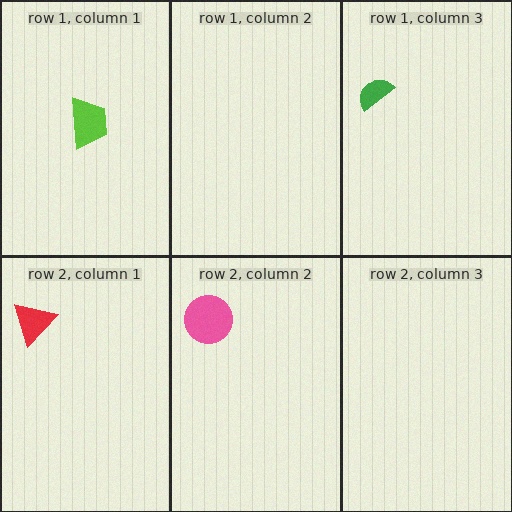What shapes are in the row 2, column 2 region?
The pink circle.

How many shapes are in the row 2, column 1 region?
1.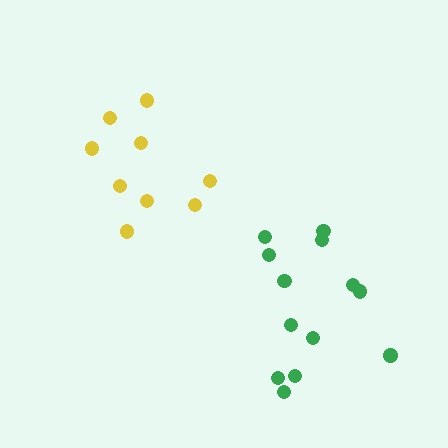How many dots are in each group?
Group 1: 13 dots, Group 2: 9 dots (22 total).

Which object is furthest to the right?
The green cluster is rightmost.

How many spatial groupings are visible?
There are 2 spatial groupings.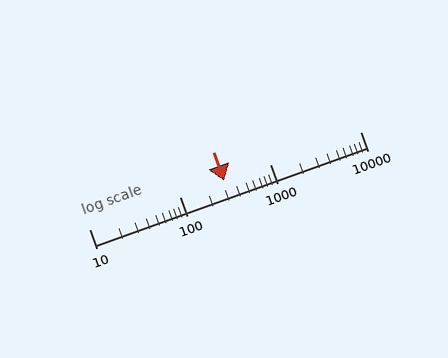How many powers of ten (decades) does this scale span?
The scale spans 3 decades, from 10 to 10000.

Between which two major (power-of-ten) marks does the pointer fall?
The pointer is between 100 and 1000.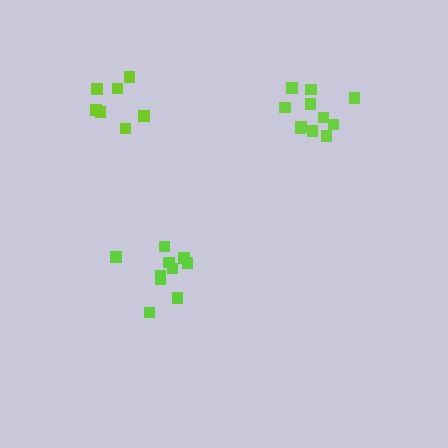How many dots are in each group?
Group 1: 11 dots, Group 2: 10 dots, Group 3: 7 dots (28 total).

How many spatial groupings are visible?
There are 3 spatial groupings.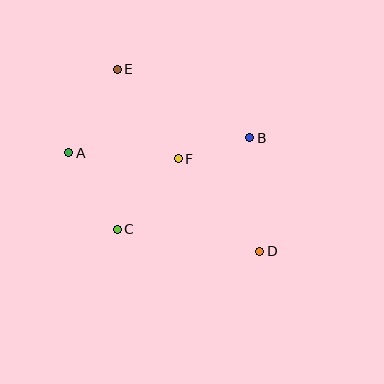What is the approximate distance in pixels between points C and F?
The distance between C and F is approximately 93 pixels.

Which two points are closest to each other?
Points B and F are closest to each other.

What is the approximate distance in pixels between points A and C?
The distance between A and C is approximately 90 pixels.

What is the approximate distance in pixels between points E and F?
The distance between E and F is approximately 108 pixels.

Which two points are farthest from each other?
Points D and E are farthest from each other.